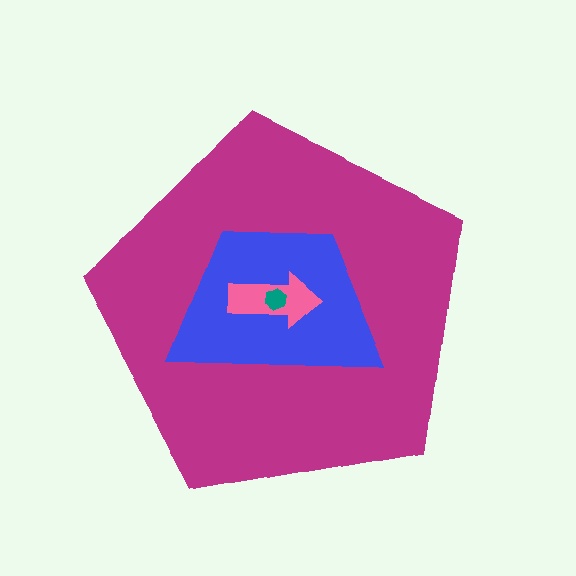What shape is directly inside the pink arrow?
The teal hexagon.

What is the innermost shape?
The teal hexagon.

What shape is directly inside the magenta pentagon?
The blue trapezoid.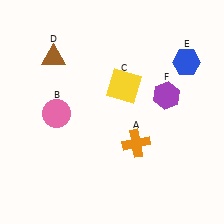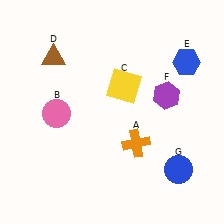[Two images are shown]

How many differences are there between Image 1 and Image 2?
There is 1 difference between the two images.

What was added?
A blue circle (G) was added in Image 2.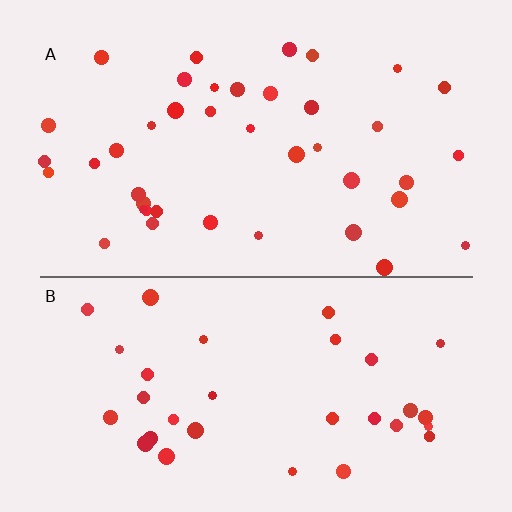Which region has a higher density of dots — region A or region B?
A (the top).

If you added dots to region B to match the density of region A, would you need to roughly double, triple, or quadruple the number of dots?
Approximately double.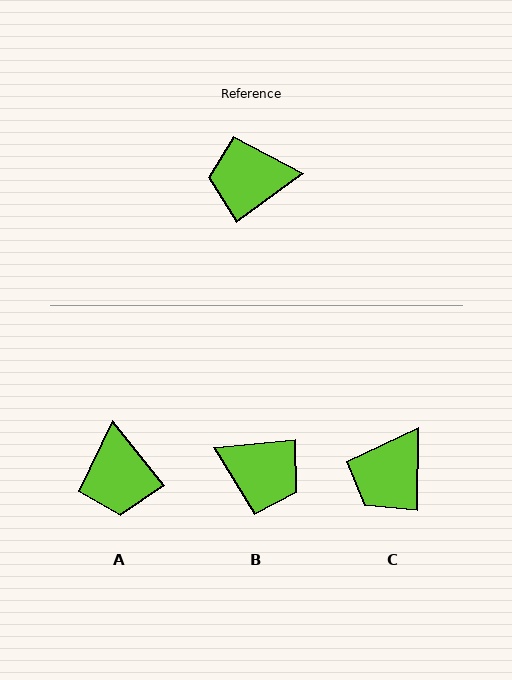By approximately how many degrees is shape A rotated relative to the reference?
Approximately 92 degrees counter-clockwise.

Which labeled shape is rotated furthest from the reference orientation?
B, about 149 degrees away.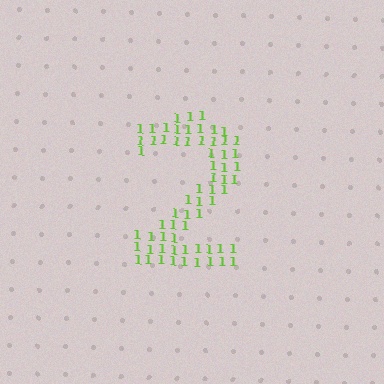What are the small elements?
The small elements are digit 1's.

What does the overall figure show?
The overall figure shows the digit 2.